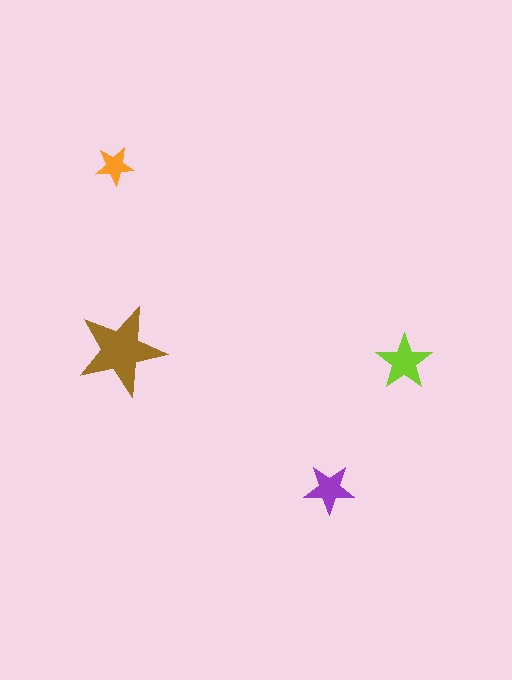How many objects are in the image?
There are 4 objects in the image.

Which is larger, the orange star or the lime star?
The lime one.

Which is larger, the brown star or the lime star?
The brown one.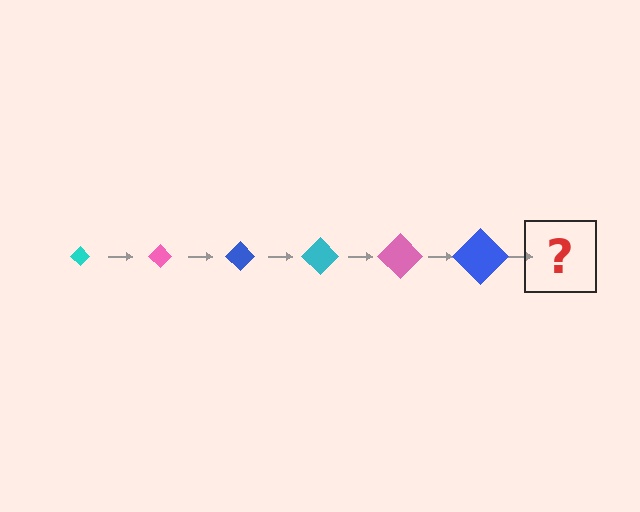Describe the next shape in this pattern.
It should be a cyan diamond, larger than the previous one.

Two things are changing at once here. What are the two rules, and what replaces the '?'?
The two rules are that the diamond grows larger each step and the color cycles through cyan, pink, and blue. The '?' should be a cyan diamond, larger than the previous one.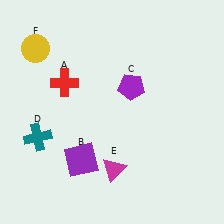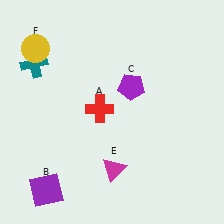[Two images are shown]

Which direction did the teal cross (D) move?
The teal cross (D) moved up.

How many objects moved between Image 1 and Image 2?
3 objects moved between the two images.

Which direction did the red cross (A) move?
The red cross (A) moved right.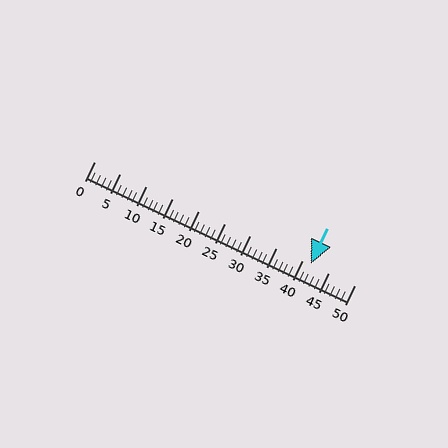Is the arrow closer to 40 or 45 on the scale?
The arrow is closer to 40.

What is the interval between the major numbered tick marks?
The major tick marks are spaced 5 units apart.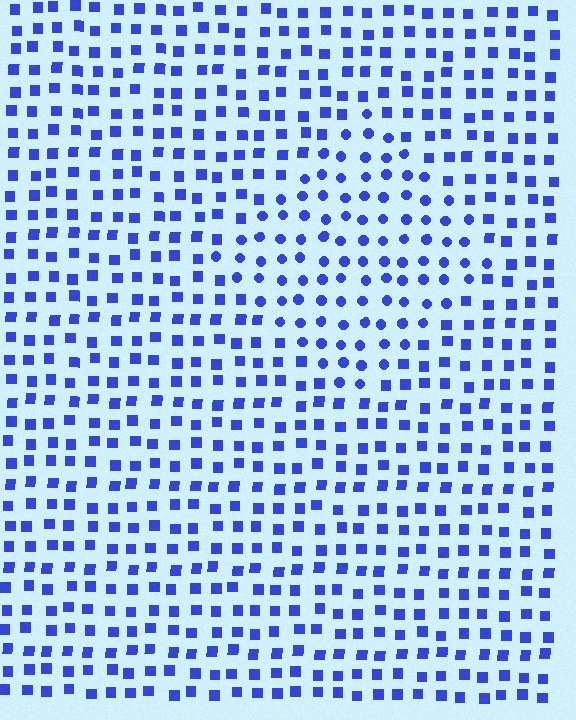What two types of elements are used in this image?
The image uses circles inside the diamond region and squares outside it.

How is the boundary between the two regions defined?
The boundary is defined by a change in element shape: circles inside vs. squares outside. All elements share the same color and spacing.